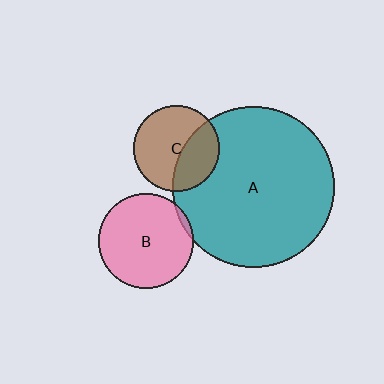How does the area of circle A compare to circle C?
Approximately 3.5 times.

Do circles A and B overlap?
Yes.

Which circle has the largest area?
Circle A (teal).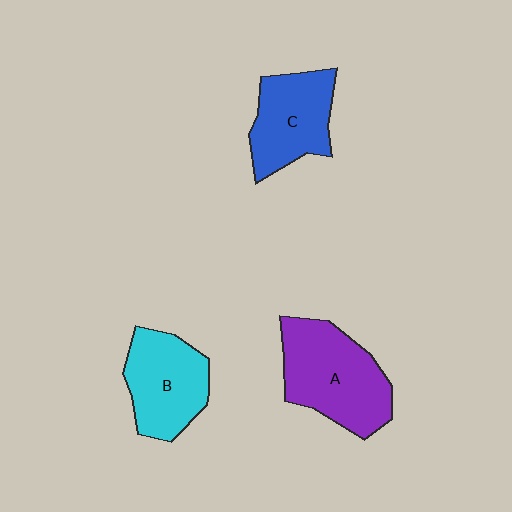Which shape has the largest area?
Shape A (purple).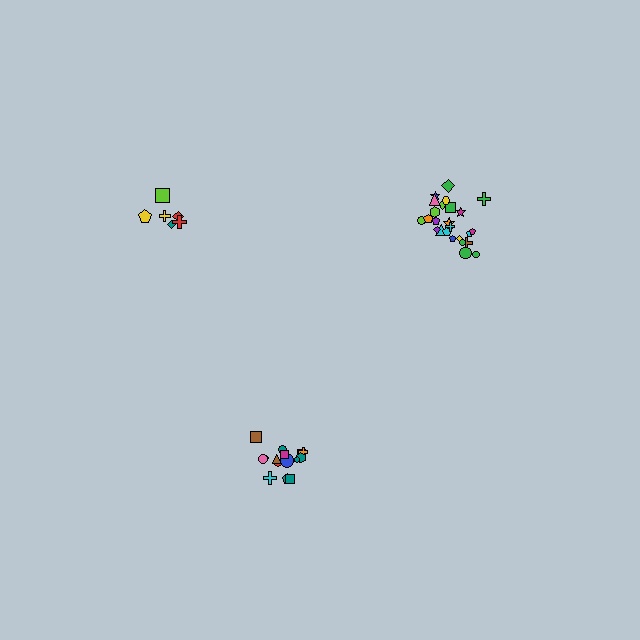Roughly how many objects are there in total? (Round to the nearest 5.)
Roughly 45 objects in total.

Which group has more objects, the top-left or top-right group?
The top-right group.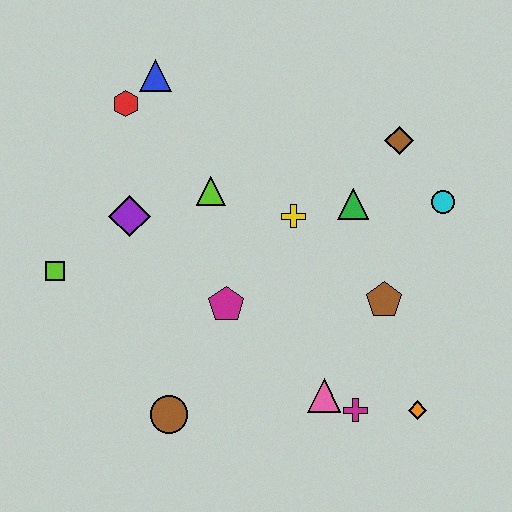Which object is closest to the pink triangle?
The magenta cross is closest to the pink triangle.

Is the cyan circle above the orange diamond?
Yes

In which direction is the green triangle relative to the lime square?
The green triangle is to the right of the lime square.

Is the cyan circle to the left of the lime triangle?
No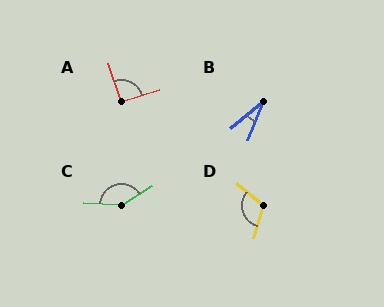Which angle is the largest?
C, at approximately 144 degrees.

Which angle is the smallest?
B, at approximately 30 degrees.